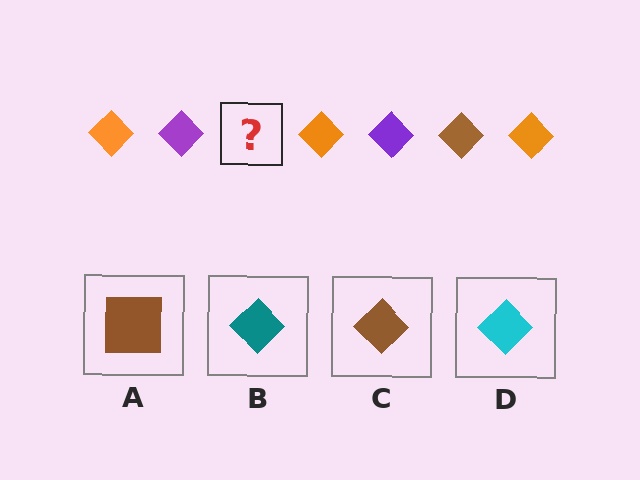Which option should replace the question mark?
Option C.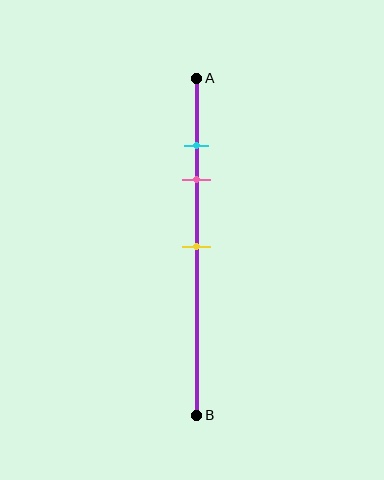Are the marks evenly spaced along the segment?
No, the marks are not evenly spaced.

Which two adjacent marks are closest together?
The cyan and pink marks are the closest adjacent pair.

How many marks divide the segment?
There are 3 marks dividing the segment.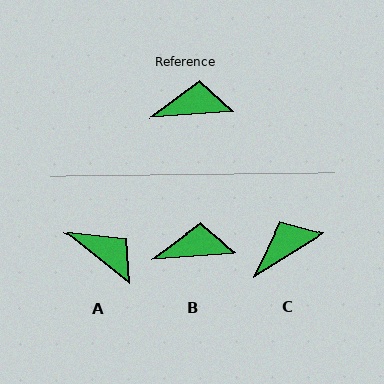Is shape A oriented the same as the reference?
No, it is off by about 43 degrees.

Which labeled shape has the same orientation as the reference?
B.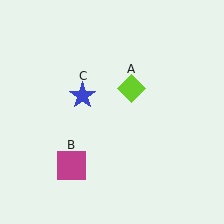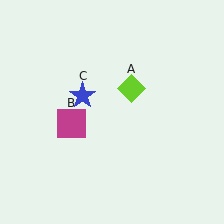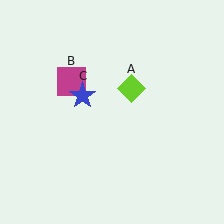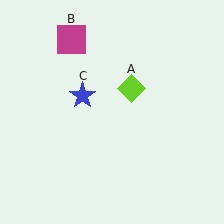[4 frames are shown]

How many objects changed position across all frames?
1 object changed position: magenta square (object B).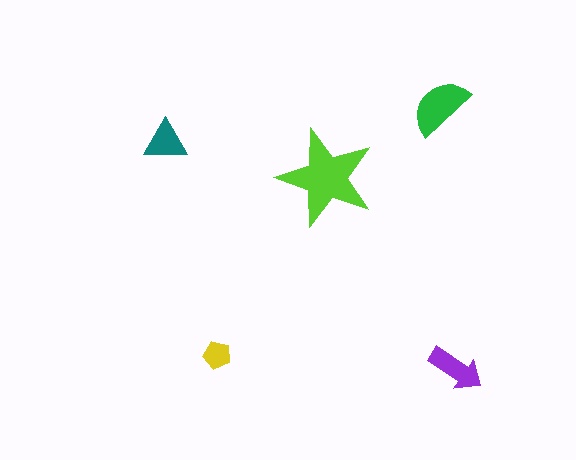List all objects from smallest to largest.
The yellow pentagon, the teal triangle, the purple arrow, the green semicircle, the lime star.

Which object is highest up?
The green semicircle is topmost.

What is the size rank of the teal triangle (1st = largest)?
4th.